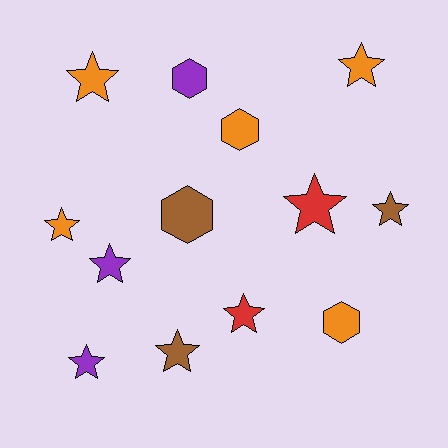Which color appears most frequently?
Orange, with 5 objects.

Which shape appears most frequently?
Star, with 9 objects.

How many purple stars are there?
There are 2 purple stars.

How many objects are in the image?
There are 13 objects.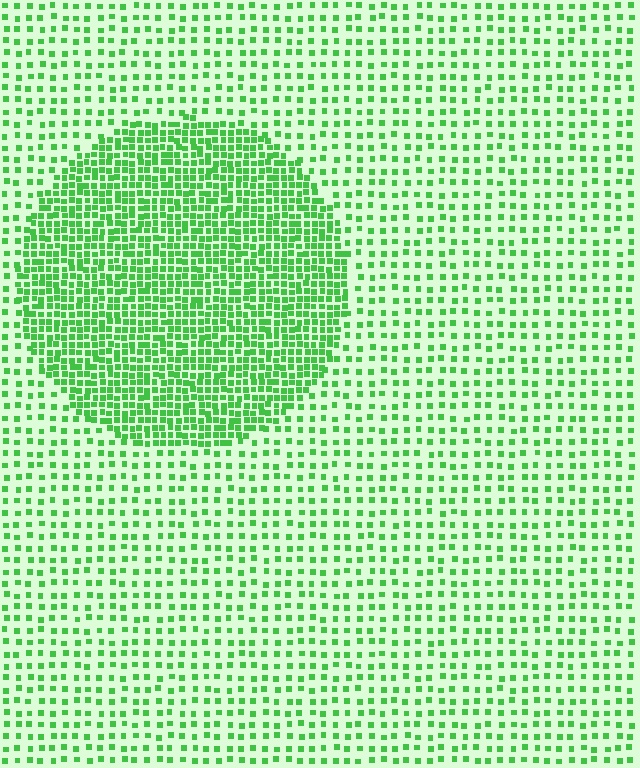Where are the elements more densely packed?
The elements are more densely packed inside the circle boundary.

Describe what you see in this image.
The image contains small green elements arranged at two different densities. A circle-shaped region is visible where the elements are more densely packed than the surrounding area.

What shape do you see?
I see a circle.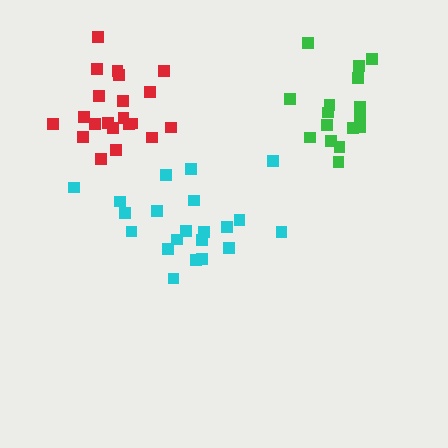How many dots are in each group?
Group 1: 21 dots, Group 2: 16 dots, Group 3: 21 dots (58 total).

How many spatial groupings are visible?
There are 3 spatial groupings.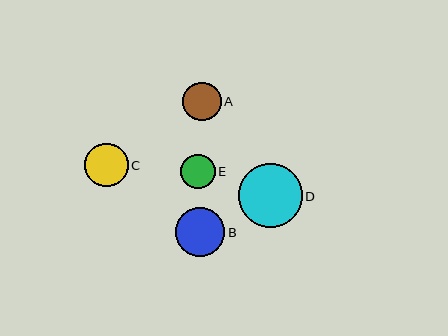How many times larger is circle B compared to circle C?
Circle B is approximately 1.1 times the size of circle C.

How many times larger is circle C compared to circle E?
Circle C is approximately 1.3 times the size of circle E.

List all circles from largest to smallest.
From largest to smallest: D, B, C, A, E.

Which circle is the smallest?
Circle E is the smallest with a size of approximately 34 pixels.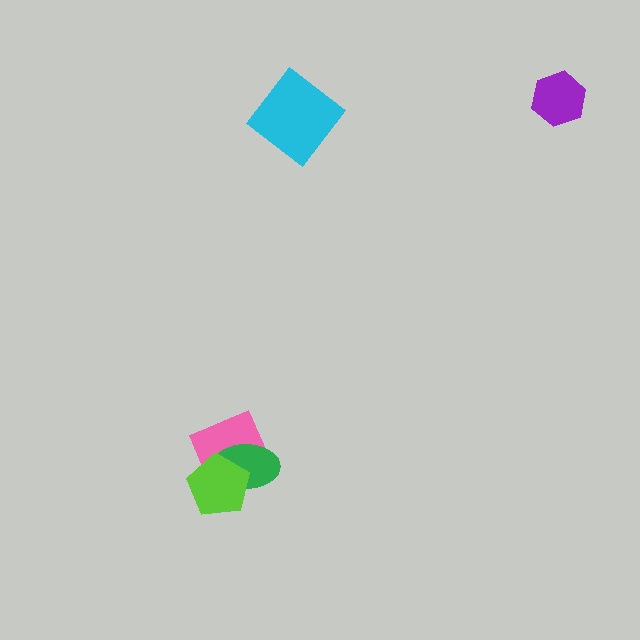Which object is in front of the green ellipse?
The lime pentagon is in front of the green ellipse.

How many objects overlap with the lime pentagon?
2 objects overlap with the lime pentagon.